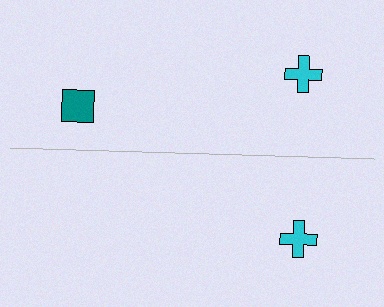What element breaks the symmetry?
A teal square is missing from the bottom side.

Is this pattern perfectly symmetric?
No, the pattern is not perfectly symmetric. A teal square is missing from the bottom side.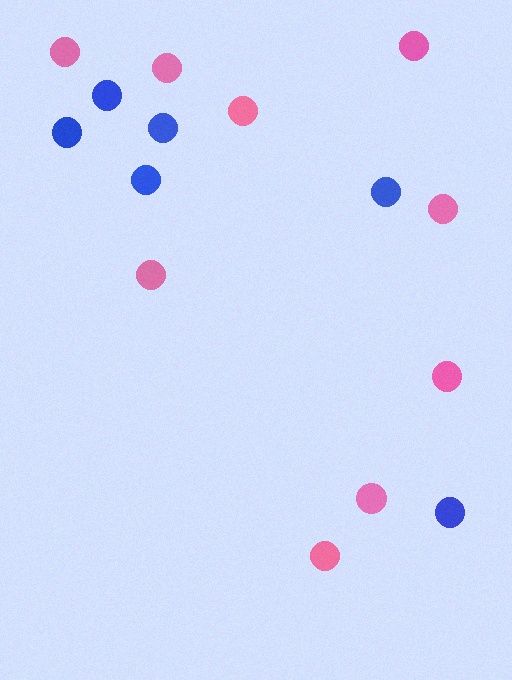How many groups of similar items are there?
There are 2 groups: one group of blue circles (6) and one group of pink circles (9).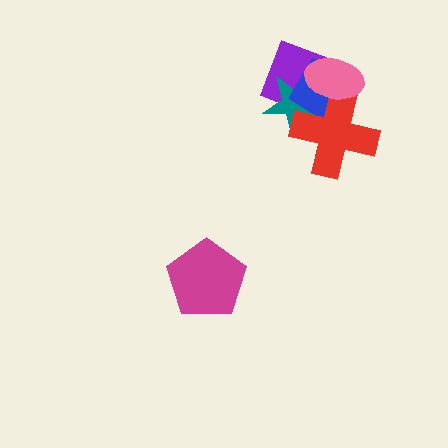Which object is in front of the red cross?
The pink ellipse is in front of the red cross.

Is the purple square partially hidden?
Yes, it is partially covered by another shape.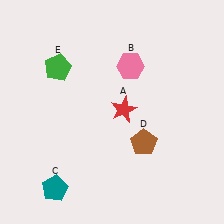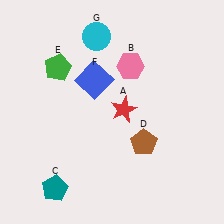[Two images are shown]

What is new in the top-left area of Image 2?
A blue square (F) was added in the top-left area of Image 2.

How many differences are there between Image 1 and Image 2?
There are 2 differences between the two images.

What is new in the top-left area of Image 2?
A cyan circle (G) was added in the top-left area of Image 2.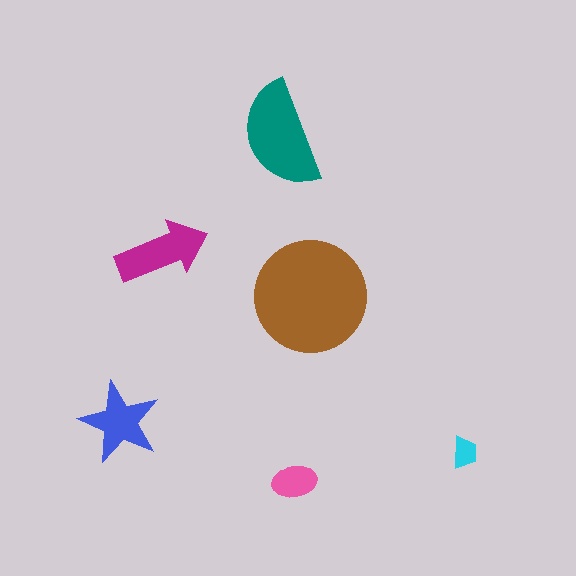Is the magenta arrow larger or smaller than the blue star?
Larger.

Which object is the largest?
The brown circle.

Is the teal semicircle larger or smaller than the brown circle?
Smaller.